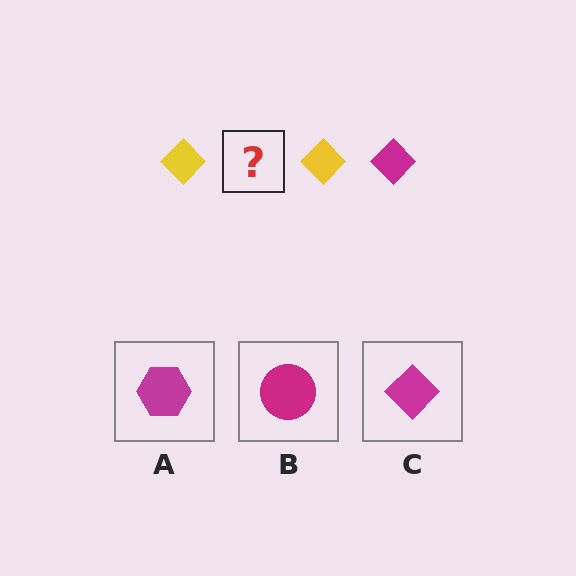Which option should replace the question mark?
Option C.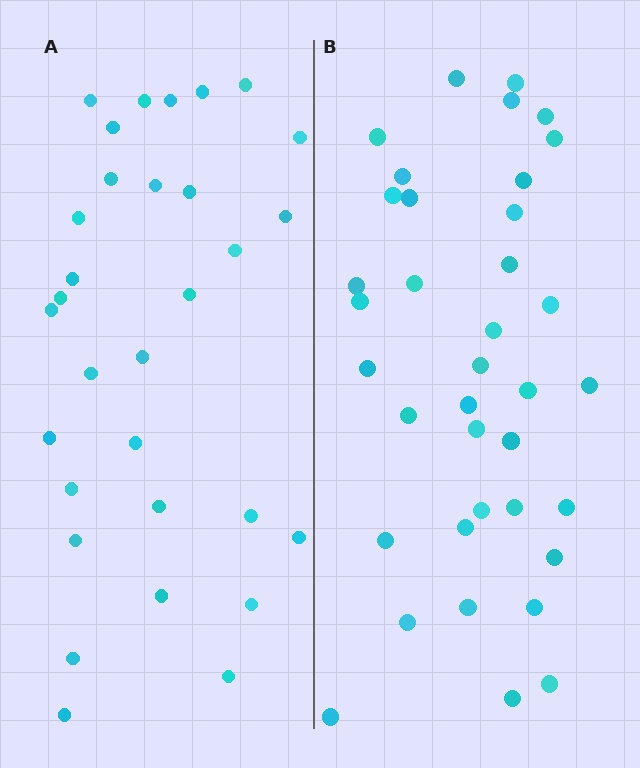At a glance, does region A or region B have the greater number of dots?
Region B (the right region) has more dots.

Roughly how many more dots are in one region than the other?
Region B has about 6 more dots than region A.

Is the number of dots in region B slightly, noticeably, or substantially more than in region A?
Region B has only slightly more — the two regions are fairly close. The ratio is roughly 1.2 to 1.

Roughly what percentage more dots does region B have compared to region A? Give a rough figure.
About 20% more.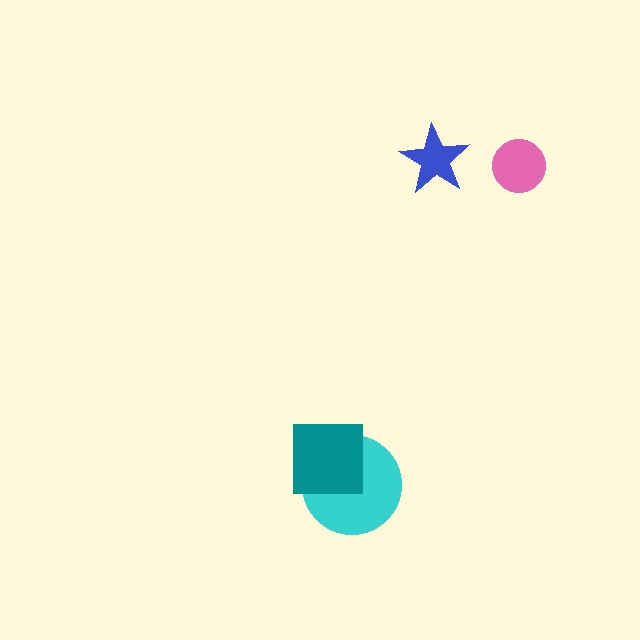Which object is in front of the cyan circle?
The teal square is in front of the cyan circle.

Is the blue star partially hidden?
No, no other shape covers it.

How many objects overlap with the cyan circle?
1 object overlaps with the cyan circle.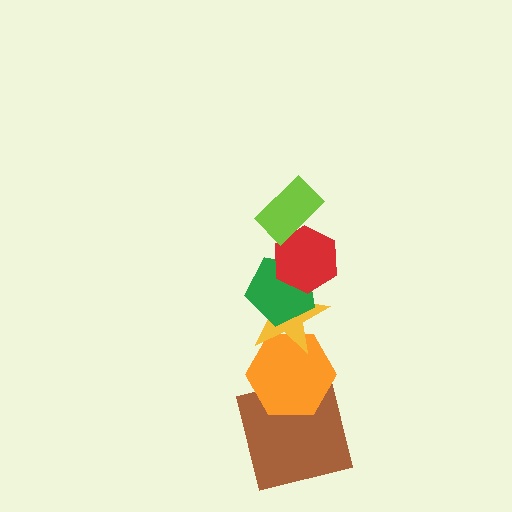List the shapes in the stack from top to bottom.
From top to bottom: the lime rectangle, the red hexagon, the green pentagon, the yellow star, the orange hexagon, the brown square.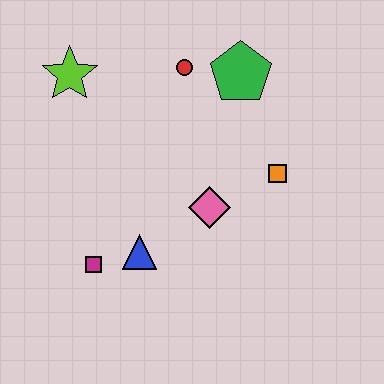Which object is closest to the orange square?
The pink diamond is closest to the orange square.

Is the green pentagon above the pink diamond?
Yes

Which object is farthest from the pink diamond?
The lime star is farthest from the pink diamond.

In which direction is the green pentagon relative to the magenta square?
The green pentagon is above the magenta square.